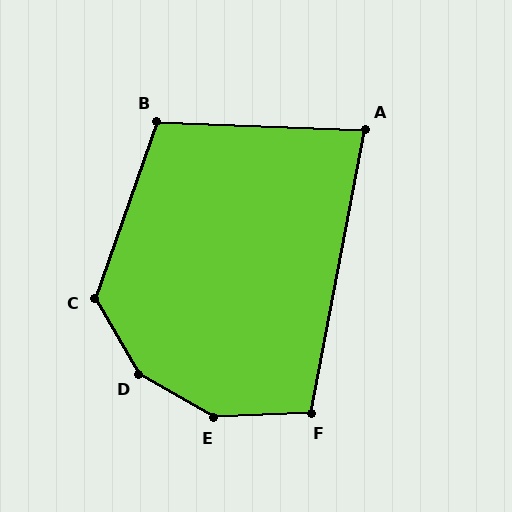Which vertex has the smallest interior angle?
A, at approximately 81 degrees.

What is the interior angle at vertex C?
Approximately 131 degrees (obtuse).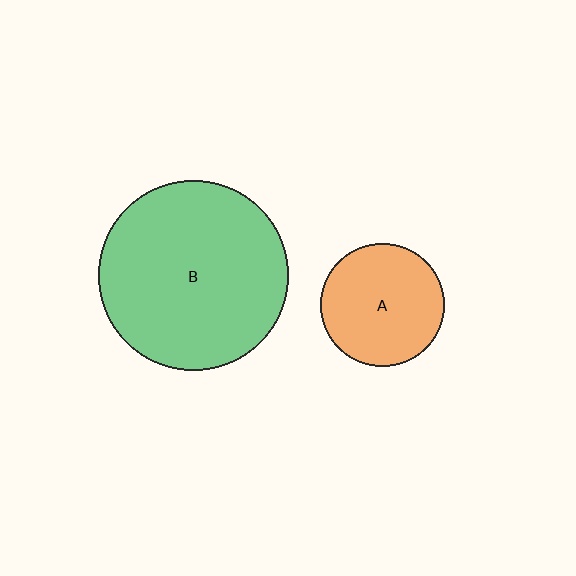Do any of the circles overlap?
No, none of the circles overlap.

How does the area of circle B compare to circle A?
Approximately 2.4 times.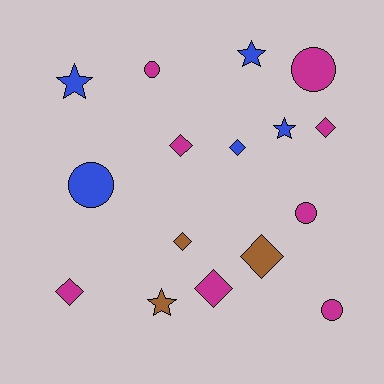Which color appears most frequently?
Magenta, with 8 objects.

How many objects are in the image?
There are 16 objects.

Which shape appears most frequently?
Diamond, with 7 objects.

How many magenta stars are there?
There are no magenta stars.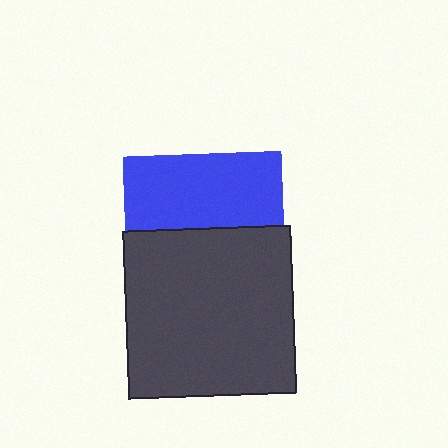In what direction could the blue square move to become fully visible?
The blue square could move up. That would shift it out from behind the dark gray square entirely.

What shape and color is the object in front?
The object in front is a dark gray square.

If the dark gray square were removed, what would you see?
You would see the complete blue square.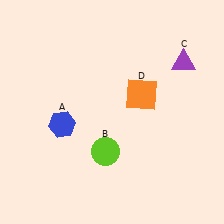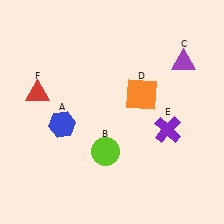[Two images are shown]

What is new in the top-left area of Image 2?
A red triangle (F) was added in the top-left area of Image 2.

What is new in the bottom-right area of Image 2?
A purple cross (E) was added in the bottom-right area of Image 2.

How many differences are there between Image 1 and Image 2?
There are 2 differences between the two images.